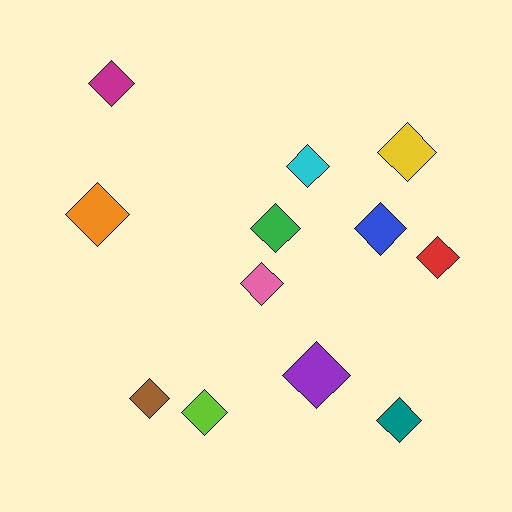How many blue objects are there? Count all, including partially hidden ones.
There is 1 blue object.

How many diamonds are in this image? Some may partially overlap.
There are 12 diamonds.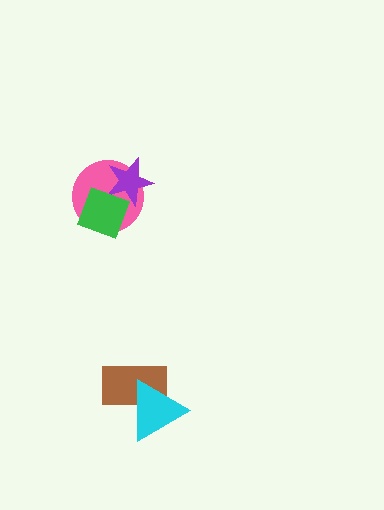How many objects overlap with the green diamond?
2 objects overlap with the green diamond.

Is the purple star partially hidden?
Yes, it is partially covered by another shape.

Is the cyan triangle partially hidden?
No, no other shape covers it.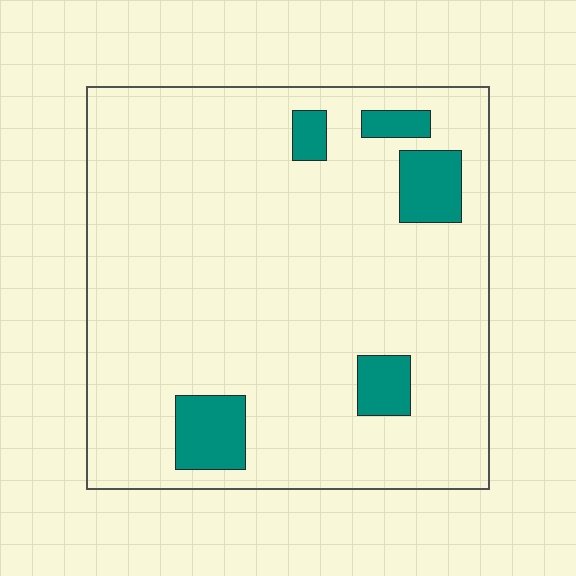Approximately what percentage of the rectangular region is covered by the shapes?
Approximately 10%.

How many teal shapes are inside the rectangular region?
5.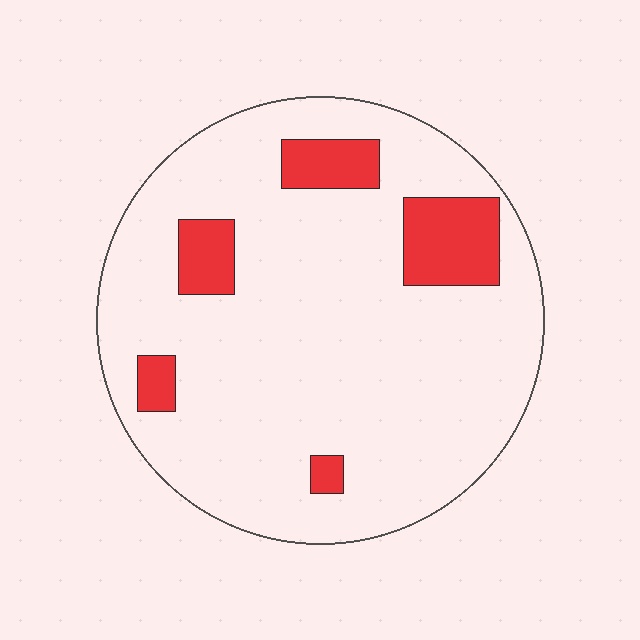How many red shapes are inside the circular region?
5.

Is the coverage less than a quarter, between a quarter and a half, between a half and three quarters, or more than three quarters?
Less than a quarter.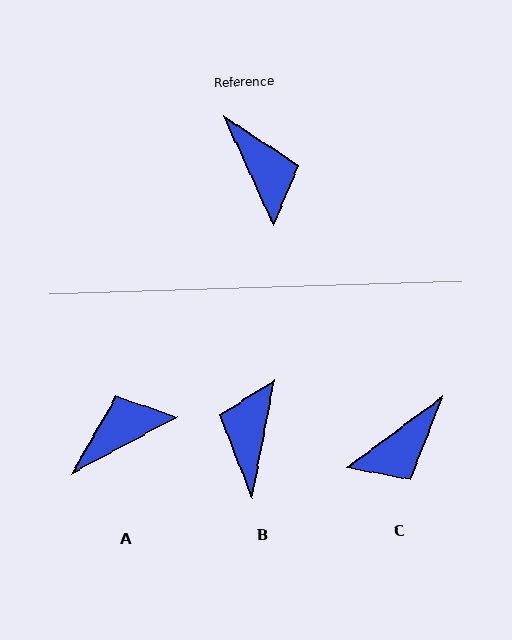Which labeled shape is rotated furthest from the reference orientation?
B, about 144 degrees away.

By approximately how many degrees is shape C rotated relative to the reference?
Approximately 79 degrees clockwise.